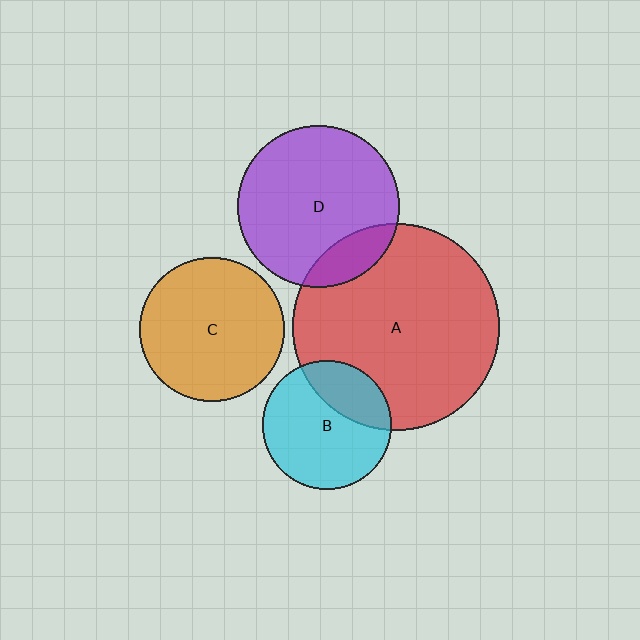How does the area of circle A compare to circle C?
Approximately 2.1 times.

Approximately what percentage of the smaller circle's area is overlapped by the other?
Approximately 15%.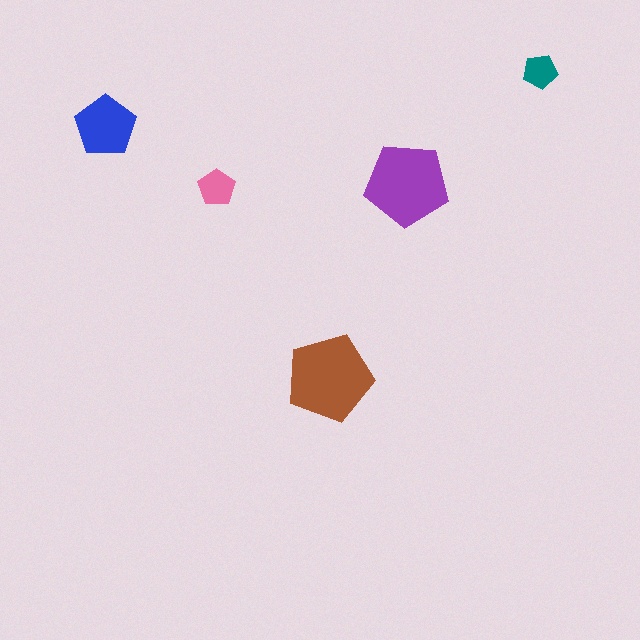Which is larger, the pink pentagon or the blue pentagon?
The blue one.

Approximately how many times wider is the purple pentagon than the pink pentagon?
About 2.5 times wider.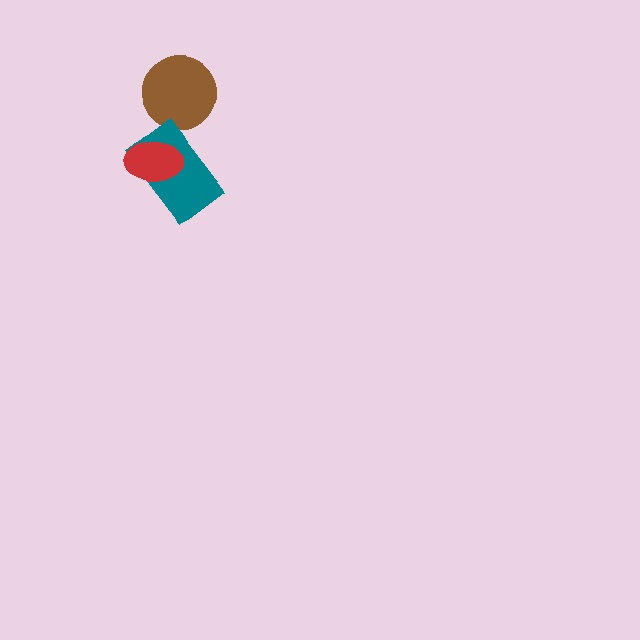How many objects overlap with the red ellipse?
1 object overlaps with the red ellipse.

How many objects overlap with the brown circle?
0 objects overlap with the brown circle.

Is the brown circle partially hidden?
No, no other shape covers it.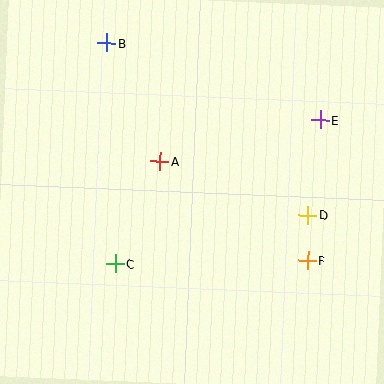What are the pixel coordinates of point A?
Point A is at (160, 162).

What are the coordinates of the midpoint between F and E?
The midpoint between F and E is at (314, 190).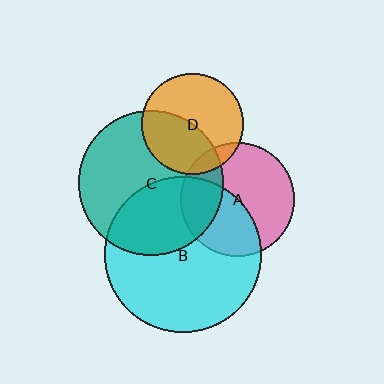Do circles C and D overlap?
Yes.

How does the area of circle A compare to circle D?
Approximately 1.3 times.